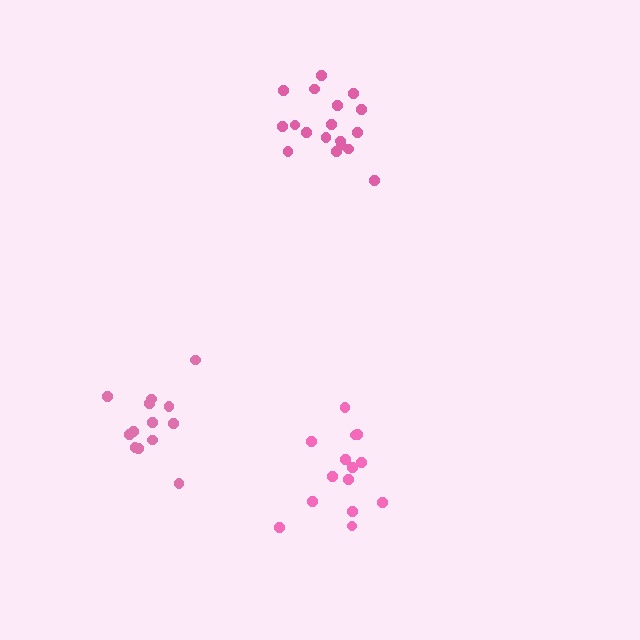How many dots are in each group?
Group 1: 14 dots, Group 2: 18 dots, Group 3: 13 dots (45 total).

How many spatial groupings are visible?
There are 3 spatial groupings.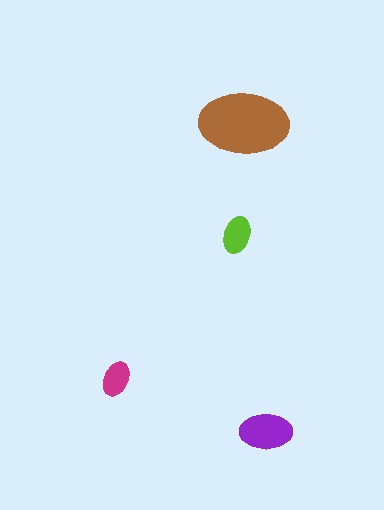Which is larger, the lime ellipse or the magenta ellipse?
The lime one.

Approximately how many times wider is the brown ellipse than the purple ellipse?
About 1.5 times wider.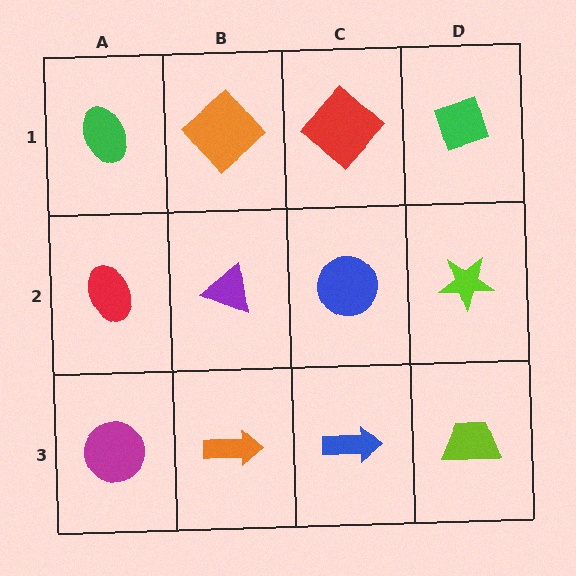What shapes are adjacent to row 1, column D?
A lime star (row 2, column D), a red diamond (row 1, column C).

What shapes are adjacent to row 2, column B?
An orange diamond (row 1, column B), an orange arrow (row 3, column B), a red ellipse (row 2, column A), a blue circle (row 2, column C).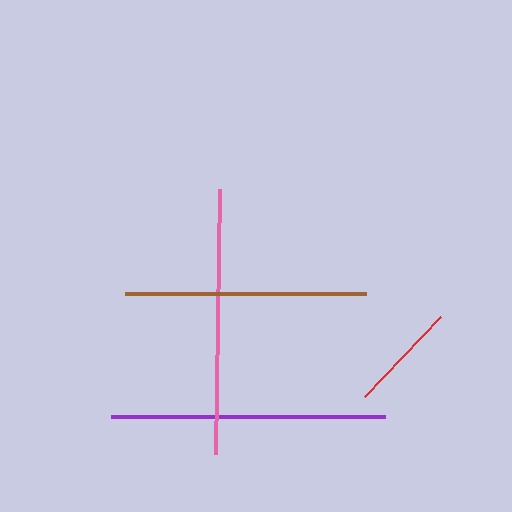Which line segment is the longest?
The purple line is the longest at approximately 274 pixels.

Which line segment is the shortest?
The red line is the shortest at approximately 111 pixels.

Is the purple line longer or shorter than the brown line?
The purple line is longer than the brown line.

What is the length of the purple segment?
The purple segment is approximately 274 pixels long.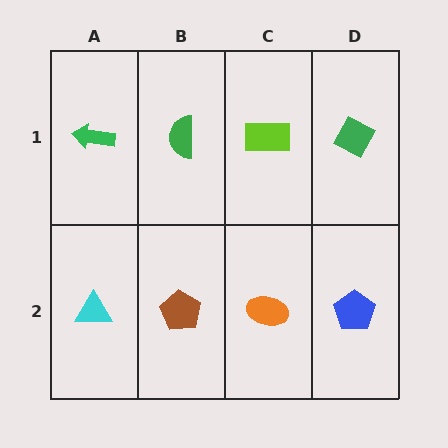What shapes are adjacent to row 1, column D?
A blue pentagon (row 2, column D), a lime rectangle (row 1, column C).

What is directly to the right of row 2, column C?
A blue pentagon.